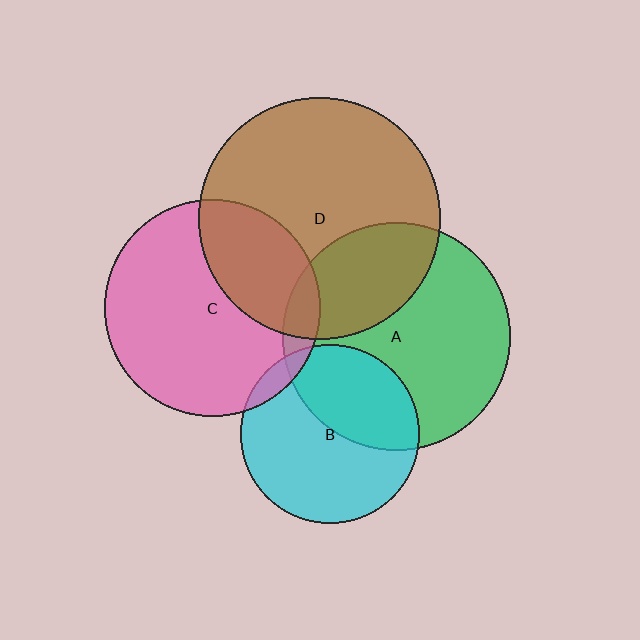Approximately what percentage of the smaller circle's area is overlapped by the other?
Approximately 30%.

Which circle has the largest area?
Circle D (brown).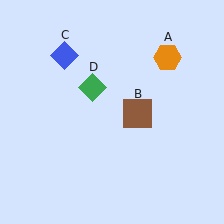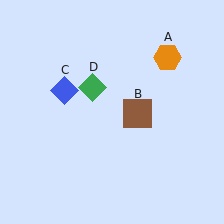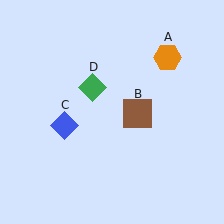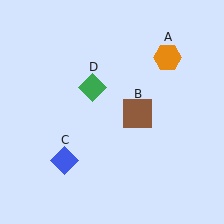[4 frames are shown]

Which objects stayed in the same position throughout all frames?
Orange hexagon (object A) and brown square (object B) and green diamond (object D) remained stationary.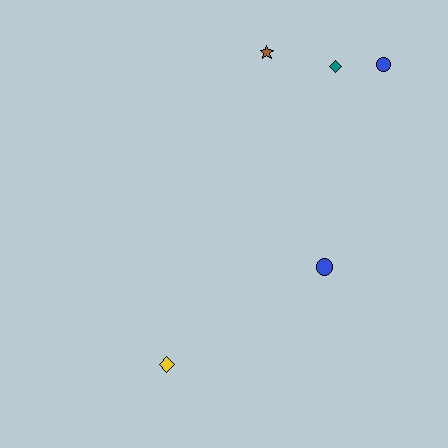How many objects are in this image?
There are 5 objects.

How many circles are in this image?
There are 2 circles.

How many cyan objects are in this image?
There are no cyan objects.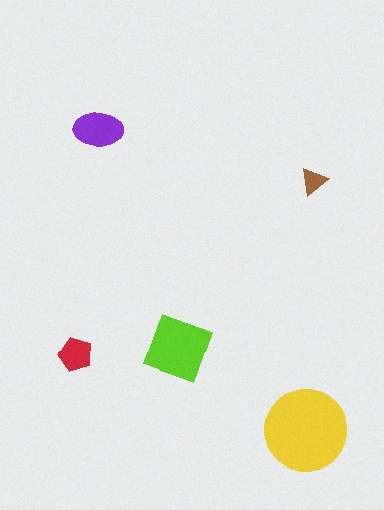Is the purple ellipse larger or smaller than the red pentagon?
Larger.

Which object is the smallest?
The brown triangle.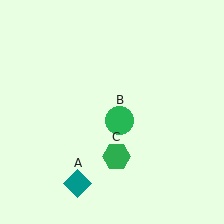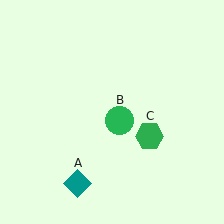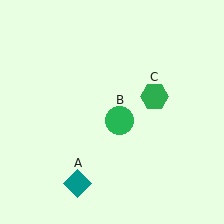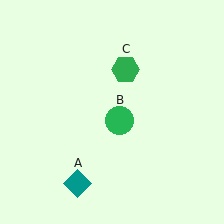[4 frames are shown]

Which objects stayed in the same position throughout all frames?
Teal diamond (object A) and green circle (object B) remained stationary.